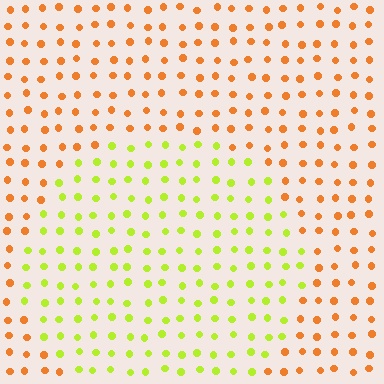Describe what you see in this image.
The image is filled with small orange elements in a uniform arrangement. A circle-shaped region is visible where the elements are tinted to a slightly different hue, forming a subtle color boundary.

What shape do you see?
I see a circle.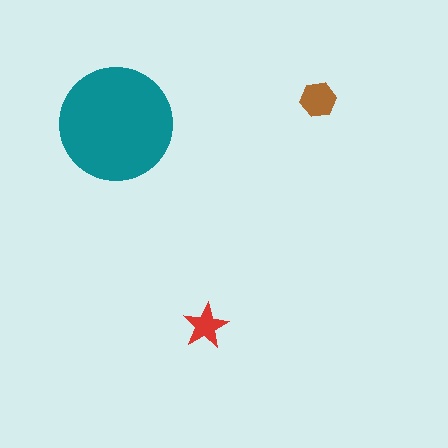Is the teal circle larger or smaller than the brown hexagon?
Larger.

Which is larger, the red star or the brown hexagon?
The brown hexagon.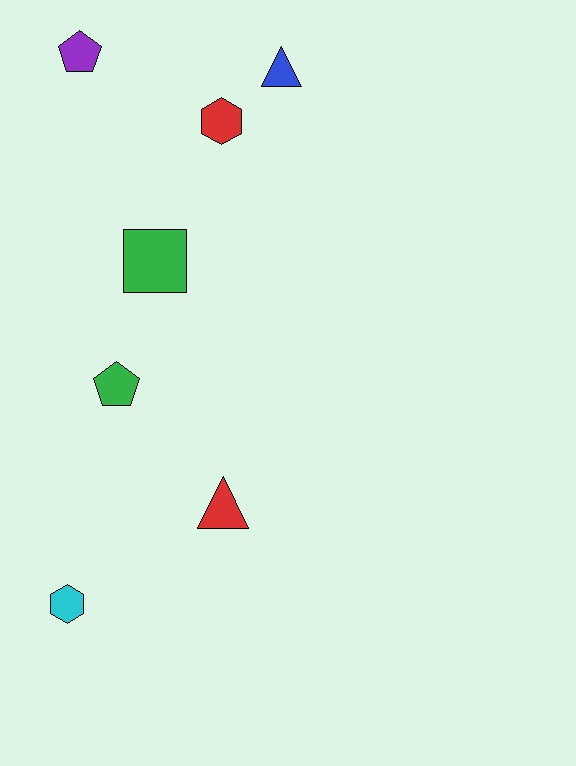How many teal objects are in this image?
There are no teal objects.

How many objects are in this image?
There are 7 objects.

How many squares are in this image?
There is 1 square.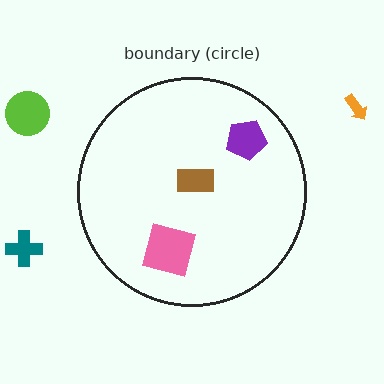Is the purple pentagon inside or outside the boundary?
Inside.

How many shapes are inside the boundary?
3 inside, 3 outside.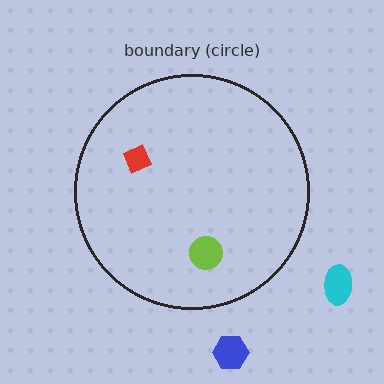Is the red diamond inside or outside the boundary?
Inside.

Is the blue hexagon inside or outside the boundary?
Outside.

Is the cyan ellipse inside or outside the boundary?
Outside.